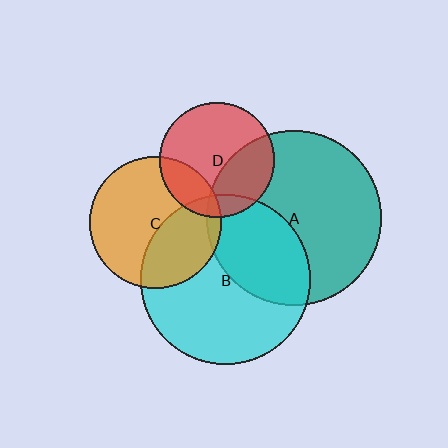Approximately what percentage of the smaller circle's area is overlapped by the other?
Approximately 20%.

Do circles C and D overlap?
Yes.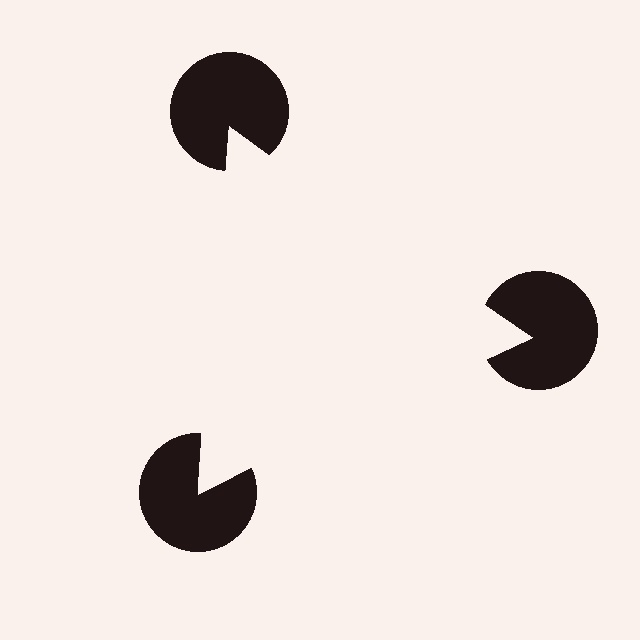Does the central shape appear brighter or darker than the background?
It typically appears slightly brighter than the background, even though no actual brightness change is drawn.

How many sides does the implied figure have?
3 sides.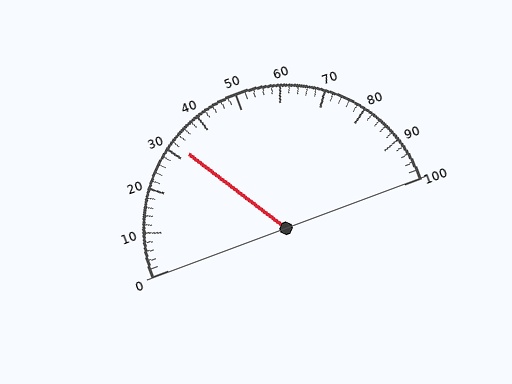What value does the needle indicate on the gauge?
The needle indicates approximately 32.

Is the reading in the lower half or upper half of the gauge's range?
The reading is in the lower half of the range (0 to 100).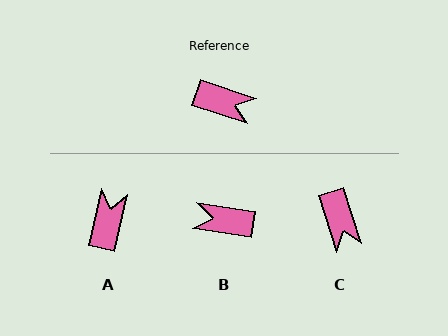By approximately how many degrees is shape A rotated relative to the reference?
Approximately 96 degrees counter-clockwise.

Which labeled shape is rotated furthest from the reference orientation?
B, about 170 degrees away.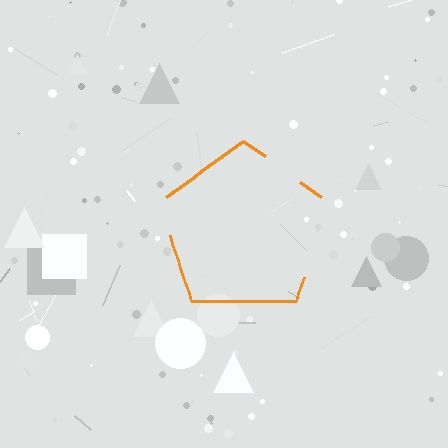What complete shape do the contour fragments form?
The contour fragments form a pentagon.